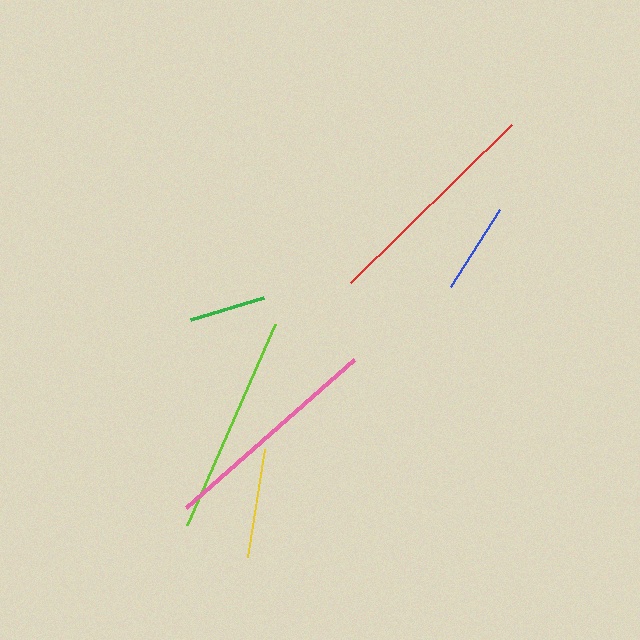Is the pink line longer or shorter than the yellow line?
The pink line is longer than the yellow line.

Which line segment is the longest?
The red line is the longest at approximately 226 pixels.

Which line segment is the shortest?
The green line is the shortest at approximately 76 pixels.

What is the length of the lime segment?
The lime segment is approximately 220 pixels long.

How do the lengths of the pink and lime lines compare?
The pink and lime lines are approximately the same length.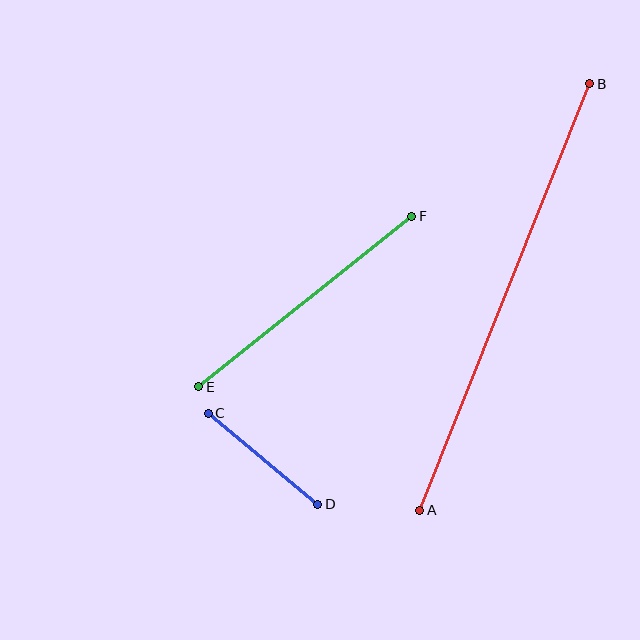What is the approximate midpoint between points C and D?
The midpoint is at approximately (263, 459) pixels.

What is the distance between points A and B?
The distance is approximately 459 pixels.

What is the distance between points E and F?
The distance is approximately 273 pixels.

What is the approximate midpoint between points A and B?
The midpoint is at approximately (505, 297) pixels.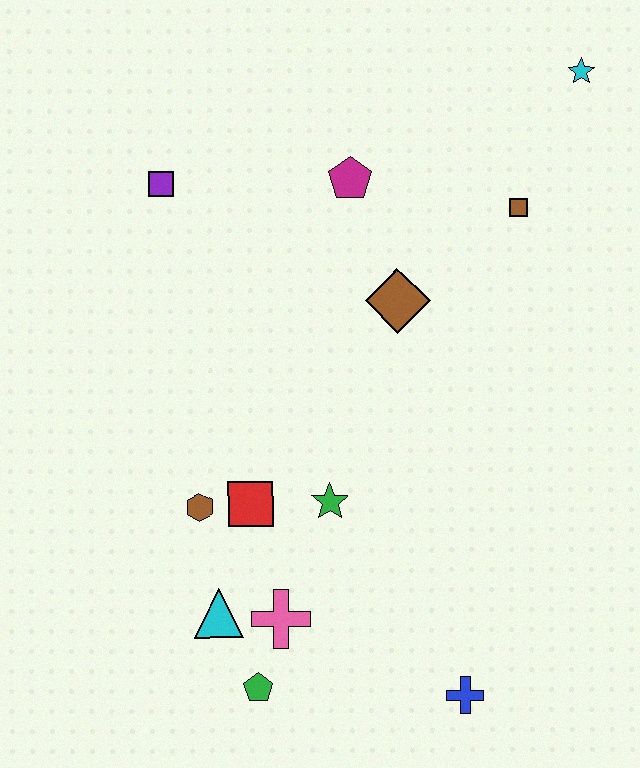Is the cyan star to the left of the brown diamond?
No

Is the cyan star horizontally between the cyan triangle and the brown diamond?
No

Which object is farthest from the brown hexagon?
The cyan star is farthest from the brown hexagon.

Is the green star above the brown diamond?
No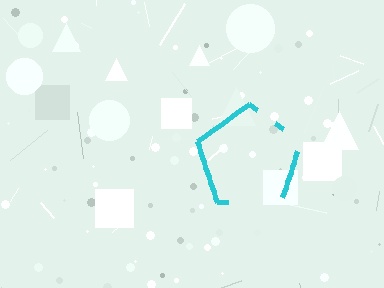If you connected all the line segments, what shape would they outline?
They would outline a pentagon.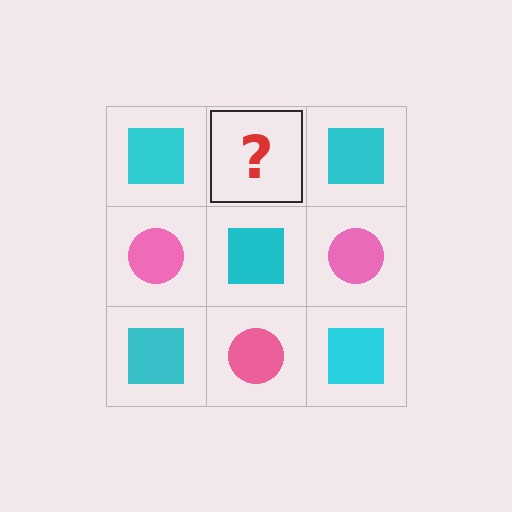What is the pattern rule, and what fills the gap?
The rule is that it alternates cyan square and pink circle in a checkerboard pattern. The gap should be filled with a pink circle.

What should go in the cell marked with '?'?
The missing cell should contain a pink circle.